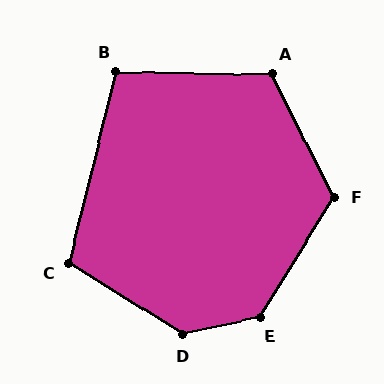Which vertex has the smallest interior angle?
B, at approximately 103 degrees.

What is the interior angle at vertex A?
Approximately 118 degrees (obtuse).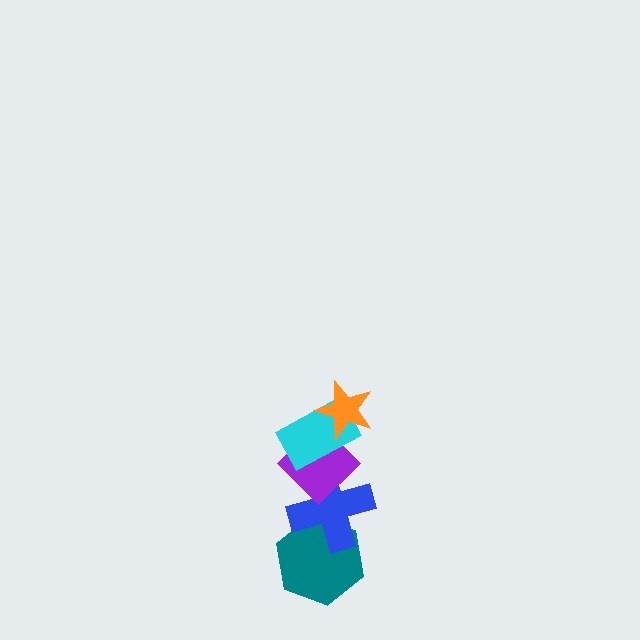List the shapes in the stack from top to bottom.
From top to bottom: the orange star, the cyan rectangle, the purple diamond, the blue cross, the teal hexagon.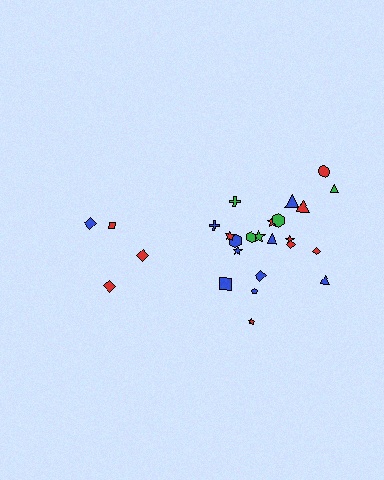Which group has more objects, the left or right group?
The right group.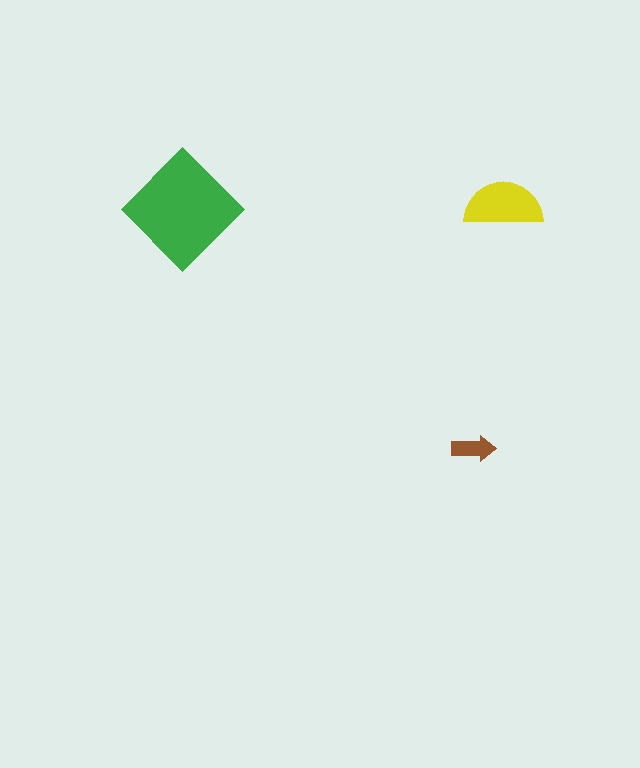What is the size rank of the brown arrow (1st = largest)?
3rd.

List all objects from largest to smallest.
The green diamond, the yellow semicircle, the brown arrow.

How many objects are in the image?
There are 3 objects in the image.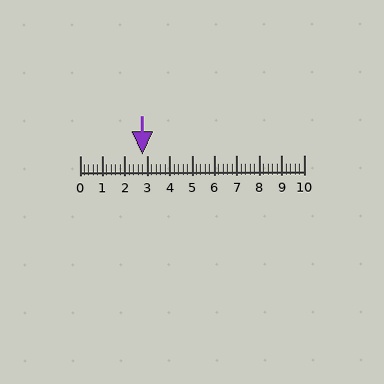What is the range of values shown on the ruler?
The ruler shows values from 0 to 10.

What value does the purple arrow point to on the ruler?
The purple arrow points to approximately 2.8.